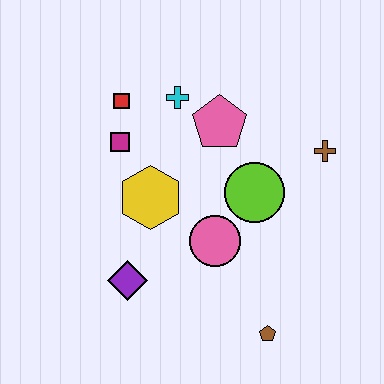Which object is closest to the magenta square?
The red square is closest to the magenta square.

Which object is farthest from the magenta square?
The brown pentagon is farthest from the magenta square.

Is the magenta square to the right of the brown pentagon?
No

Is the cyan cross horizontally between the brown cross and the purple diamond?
Yes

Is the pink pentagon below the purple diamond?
No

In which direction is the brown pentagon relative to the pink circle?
The brown pentagon is below the pink circle.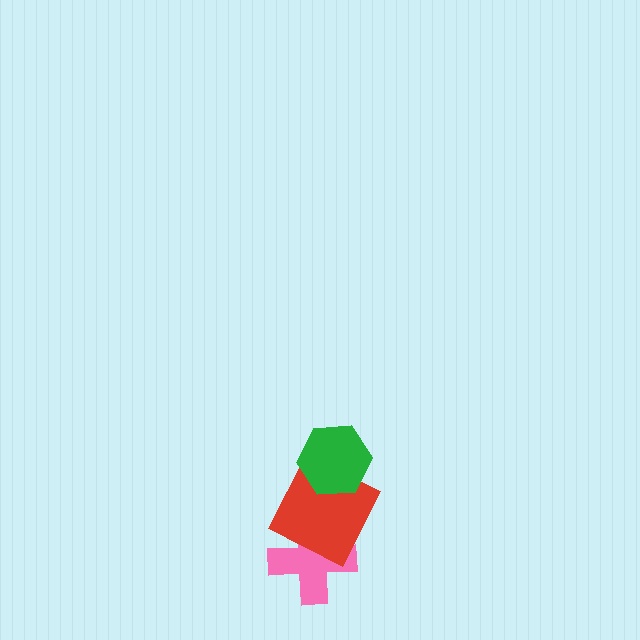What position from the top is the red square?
The red square is 2nd from the top.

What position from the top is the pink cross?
The pink cross is 3rd from the top.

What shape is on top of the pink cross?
The red square is on top of the pink cross.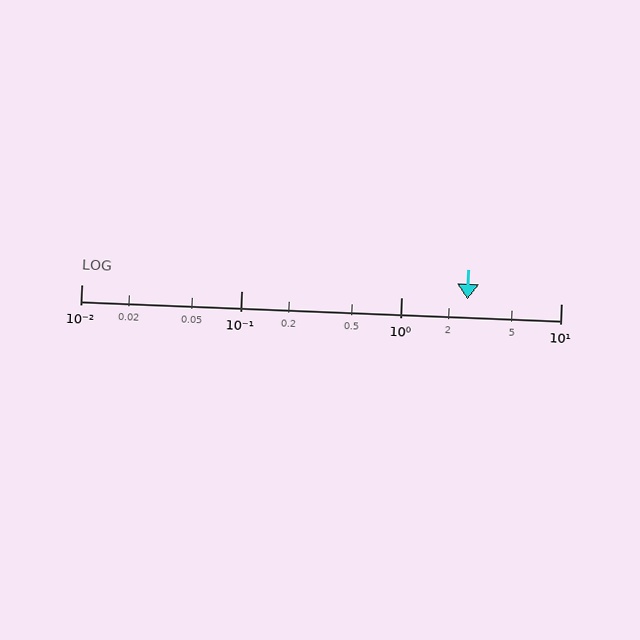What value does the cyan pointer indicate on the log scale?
The pointer indicates approximately 2.6.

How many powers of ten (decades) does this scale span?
The scale spans 3 decades, from 0.01 to 10.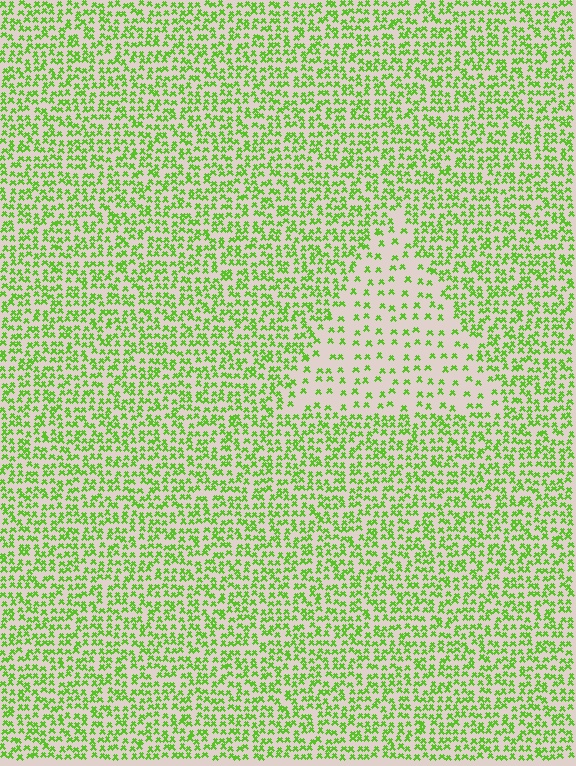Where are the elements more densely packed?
The elements are more densely packed outside the triangle boundary.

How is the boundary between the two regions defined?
The boundary is defined by a change in element density (approximately 2.4x ratio). All elements are the same color, size, and shape.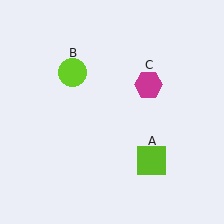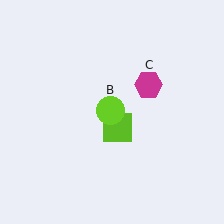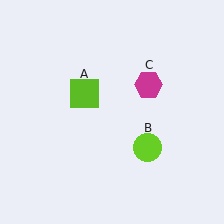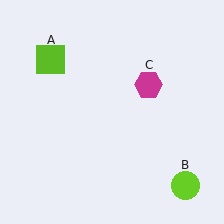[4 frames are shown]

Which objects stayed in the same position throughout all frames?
Magenta hexagon (object C) remained stationary.